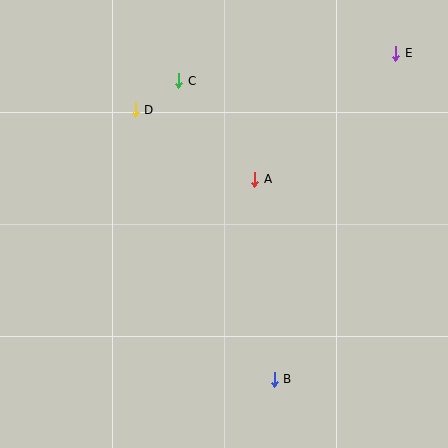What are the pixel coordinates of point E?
Point E is at (396, 53).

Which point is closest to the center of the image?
Point A at (255, 179) is closest to the center.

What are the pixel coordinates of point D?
Point D is at (135, 110).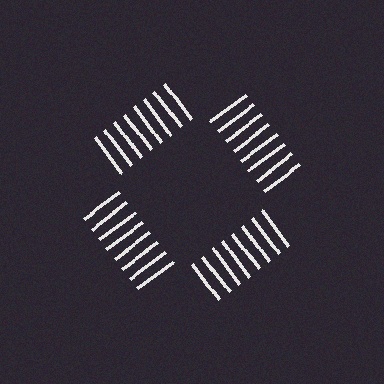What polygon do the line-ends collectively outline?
An illusory square — the line segments terminate on its edges but no continuous stroke is drawn.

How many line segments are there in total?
32 — 8 along each of the 4 edges.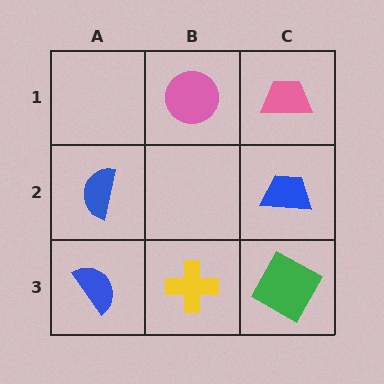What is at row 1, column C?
A pink trapezoid.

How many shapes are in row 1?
2 shapes.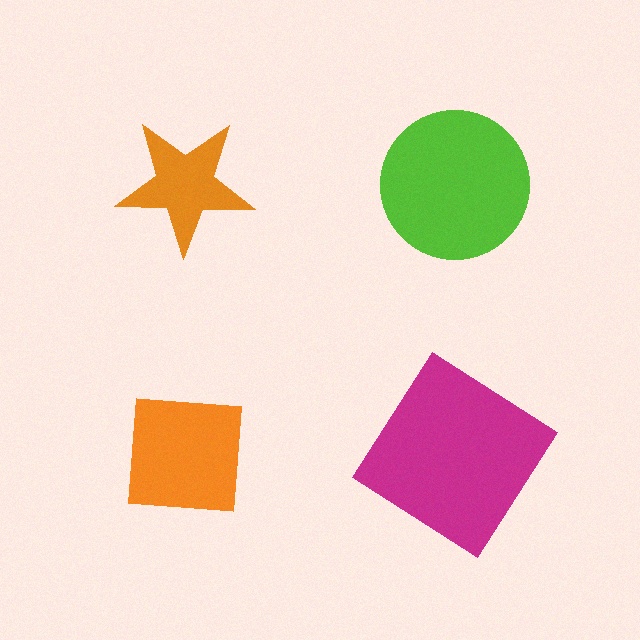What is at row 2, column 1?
An orange square.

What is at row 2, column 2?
A magenta diamond.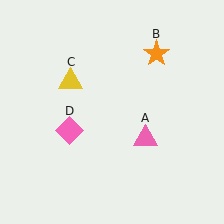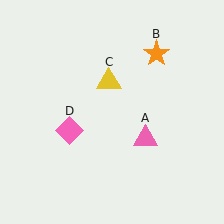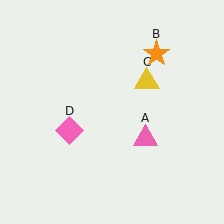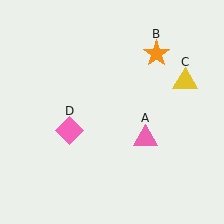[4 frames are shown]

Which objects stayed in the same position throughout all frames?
Pink triangle (object A) and orange star (object B) and pink diamond (object D) remained stationary.